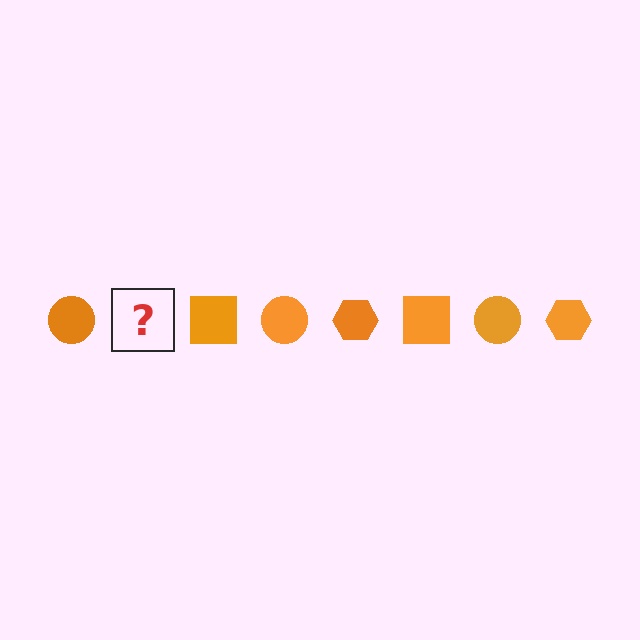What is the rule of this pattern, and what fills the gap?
The rule is that the pattern cycles through circle, hexagon, square shapes in orange. The gap should be filled with an orange hexagon.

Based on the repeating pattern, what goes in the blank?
The blank should be an orange hexagon.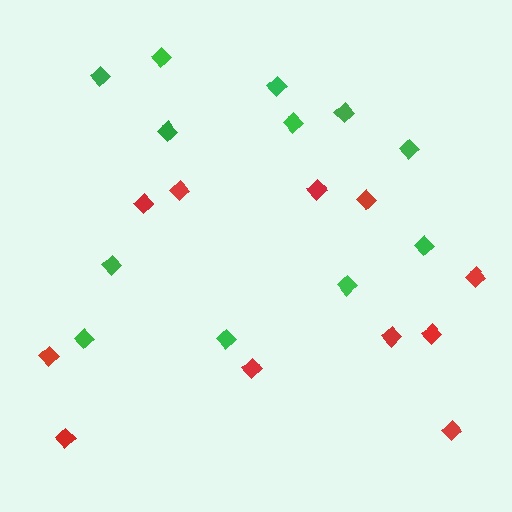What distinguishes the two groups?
There are 2 groups: one group of red diamonds (11) and one group of green diamonds (12).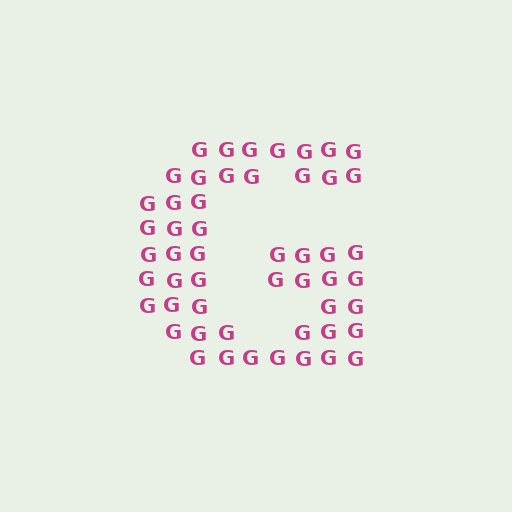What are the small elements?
The small elements are letter G's.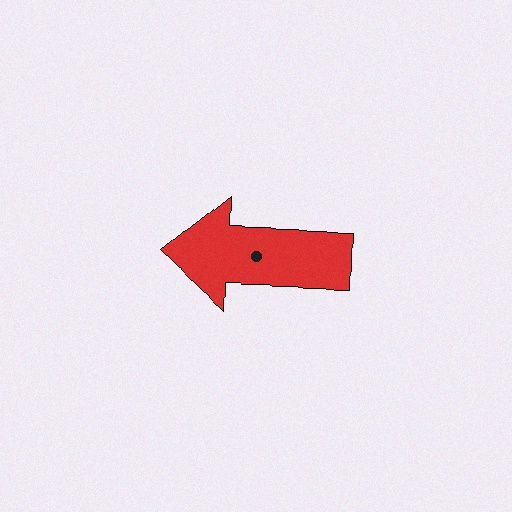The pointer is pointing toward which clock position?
Roughly 9 o'clock.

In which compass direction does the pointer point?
West.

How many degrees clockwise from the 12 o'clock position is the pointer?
Approximately 272 degrees.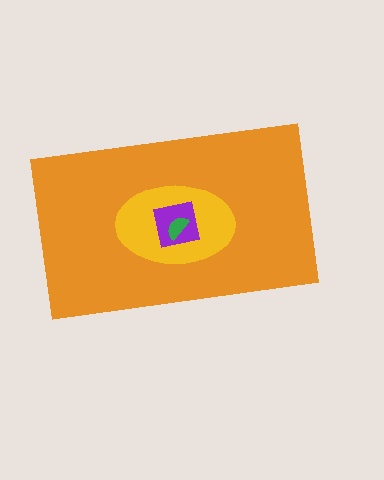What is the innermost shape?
The green semicircle.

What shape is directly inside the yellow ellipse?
The purple square.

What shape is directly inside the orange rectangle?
The yellow ellipse.